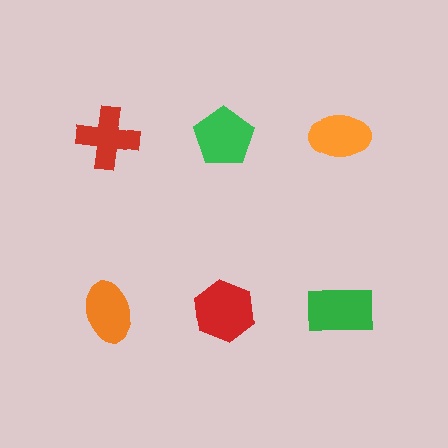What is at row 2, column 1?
An orange ellipse.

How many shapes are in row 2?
3 shapes.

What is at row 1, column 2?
A green pentagon.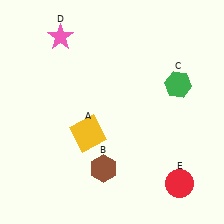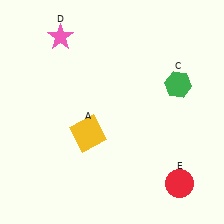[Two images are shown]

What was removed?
The brown hexagon (B) was removed in Image 2.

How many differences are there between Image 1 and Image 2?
There is 1 difference between the two images.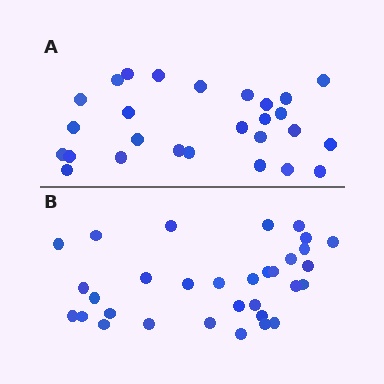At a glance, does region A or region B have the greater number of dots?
Region B (the bottom region) has more dots.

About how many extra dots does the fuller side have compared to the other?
Region B has about 5 more dots than region A.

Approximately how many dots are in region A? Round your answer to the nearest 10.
About 30 dots. (The exact count is 27, which rounds to 30.)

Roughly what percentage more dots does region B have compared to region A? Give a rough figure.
About 20% more.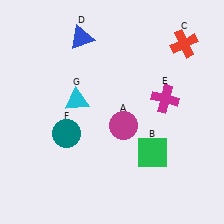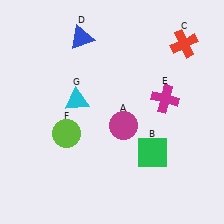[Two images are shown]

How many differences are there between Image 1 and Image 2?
There is 1 difference between the two images.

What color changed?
The circle (F) changed from teal in Image 1 to lime in Image 2.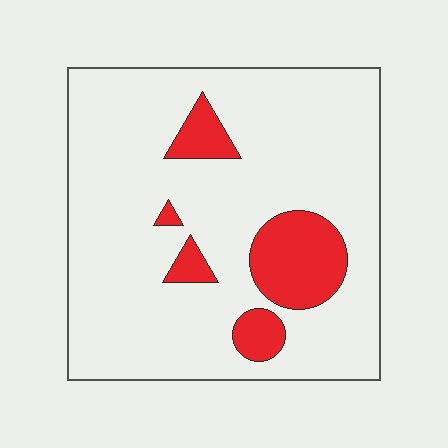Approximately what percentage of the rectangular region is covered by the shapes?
Approximately 15%.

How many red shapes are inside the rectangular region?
5.